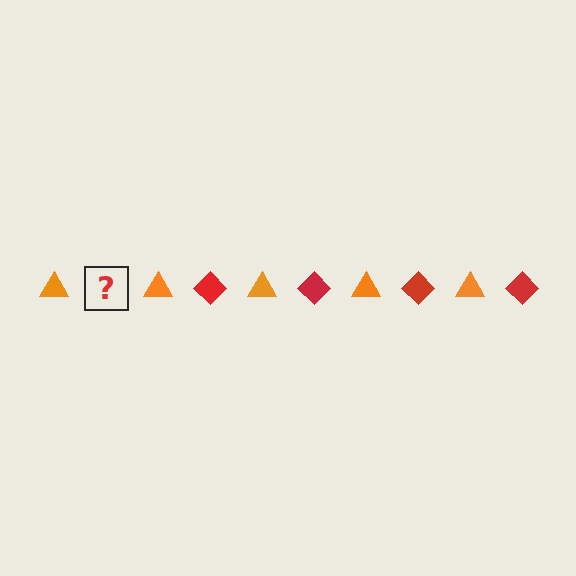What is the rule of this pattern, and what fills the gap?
The rule is that the pattern alternates between orange triangle and red diamond. The gap should be filled with a red diamond.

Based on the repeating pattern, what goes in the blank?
The blank should be a red diamond.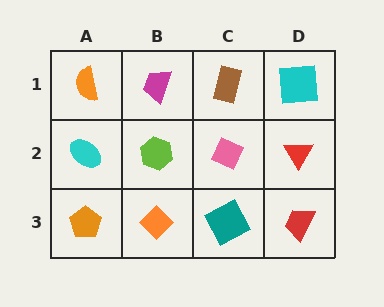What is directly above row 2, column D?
A cyan square.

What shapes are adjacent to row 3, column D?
A red triangle (row 2, column D), a teal square (row 3, column C).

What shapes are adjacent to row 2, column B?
A magenta trapezoid (row 1, column B), an orange diamond (row 3, column B), a cyan ellipse (row 2, column A), a pink diamond (row 2, column C).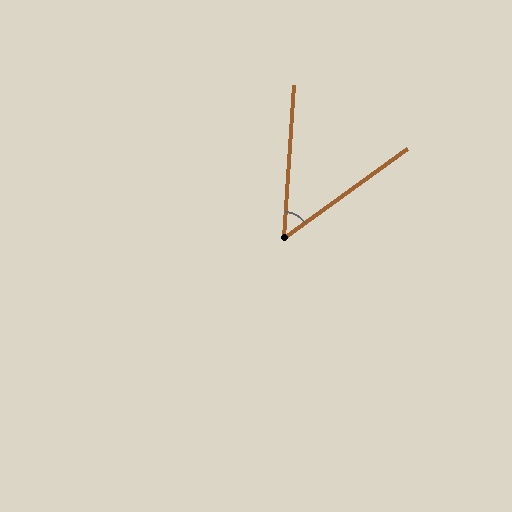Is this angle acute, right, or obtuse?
It is acute.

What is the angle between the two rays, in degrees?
Approximately 50 degrees.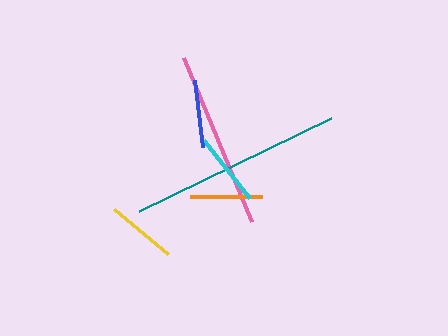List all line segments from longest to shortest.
From longest to shortest: teal, pink, cyan, orange, yellow, blue.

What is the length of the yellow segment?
The yellow segment is approximately 70 pixels long.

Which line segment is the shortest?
The blue line is the shortest at approximately 67 pixels.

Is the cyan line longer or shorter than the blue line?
The cyan line is longer than the blue line.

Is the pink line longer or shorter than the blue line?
The pink line is longer than the blue line.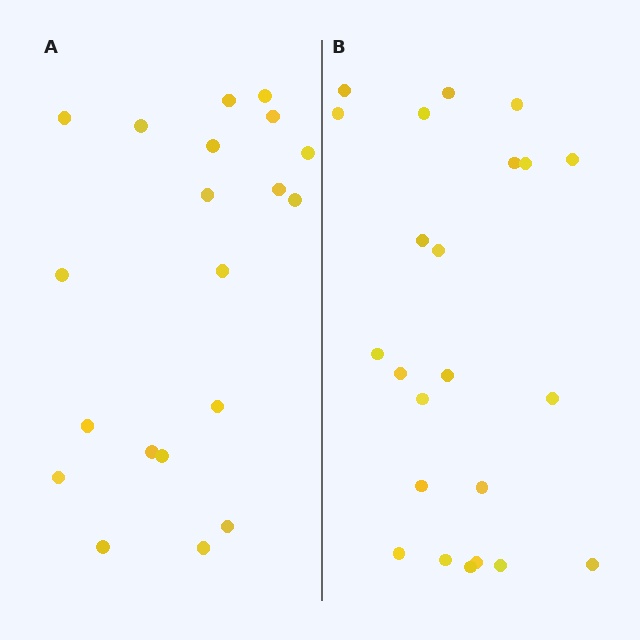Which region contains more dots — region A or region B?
Region B (the right region) has more dots.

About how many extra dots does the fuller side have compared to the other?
Region B has just a few more — roughly 2 or 3 more dots than region A.